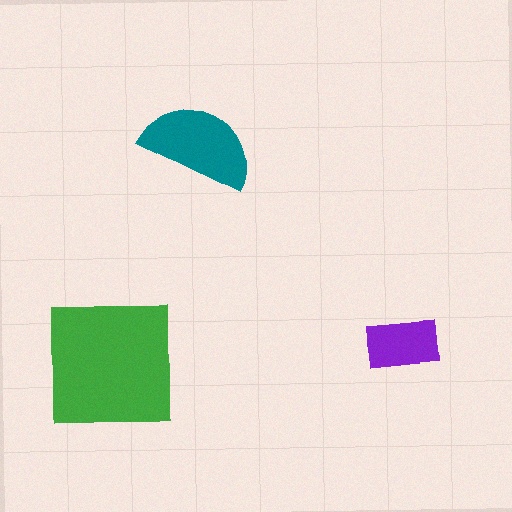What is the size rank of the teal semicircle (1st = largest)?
2nd.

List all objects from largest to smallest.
The green square, the teal semicircle, the purple rectangle.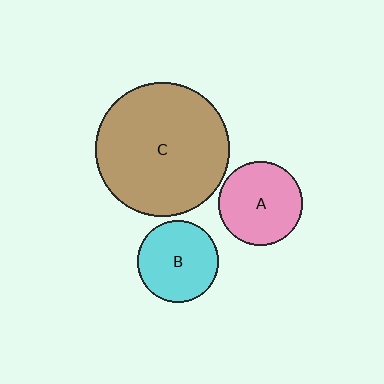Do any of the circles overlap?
No, none of the circles overlap.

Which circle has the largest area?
Circle C (brown).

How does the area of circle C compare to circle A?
Approximately 2.5 times.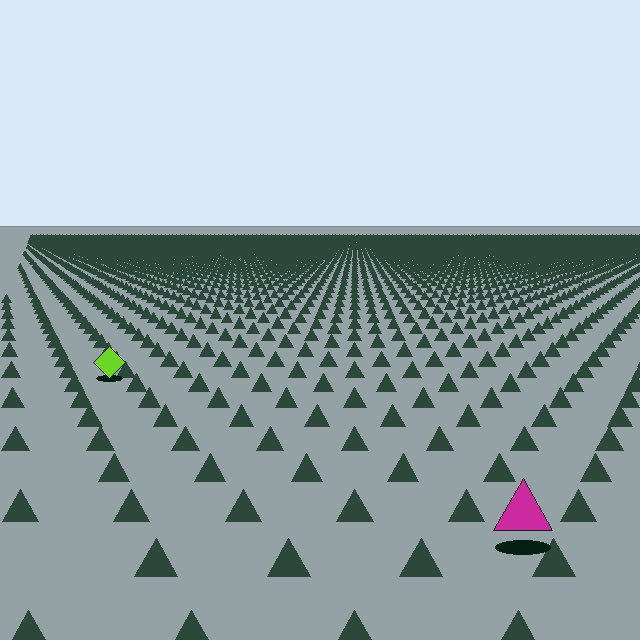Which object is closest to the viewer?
The magenta triangle is closest. The texture marks near it are larger and more spread out.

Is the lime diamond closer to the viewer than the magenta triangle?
No. The magenta triangle is closer — you can tell from the texture gradient: the ground texture is coarser near it.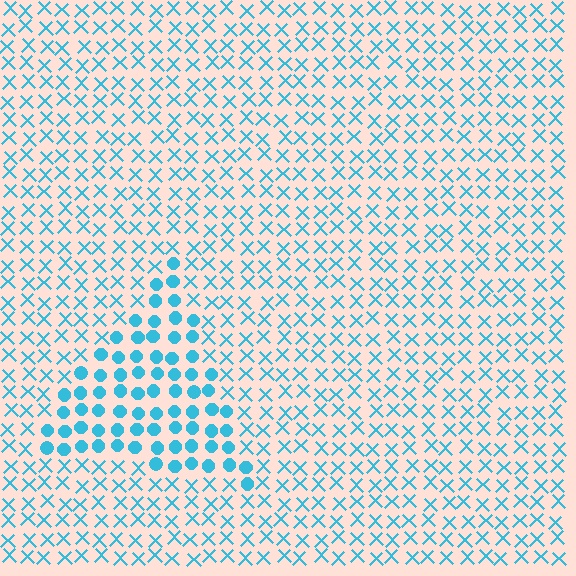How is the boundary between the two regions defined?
The boundary is defined by a change in element shape: circles inside vs. X marks outside. All elements share the same color and spacing.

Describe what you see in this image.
The image is filled with small cyan elements arranged in a uniform grid. A triangle-shaped region contains circles, while the surrounding area contains X marks. The boundary is defined purely by the change in element shape.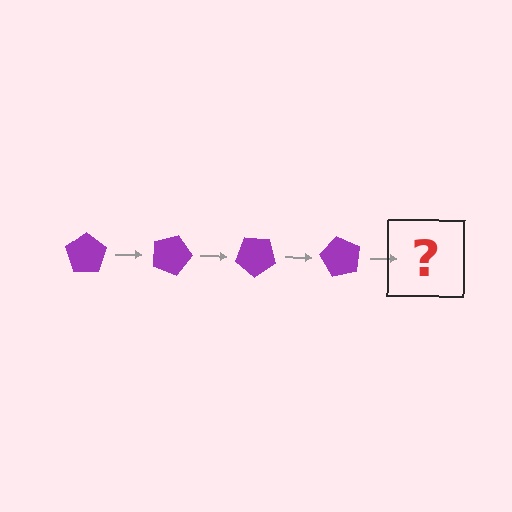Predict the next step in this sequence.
The next step is a purple pentagon rotated 80 degrees.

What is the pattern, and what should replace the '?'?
The pattern is that the pentagon rotates 20 degrees each step. The '?' should be a purple pentagon rotated 80 degrees.